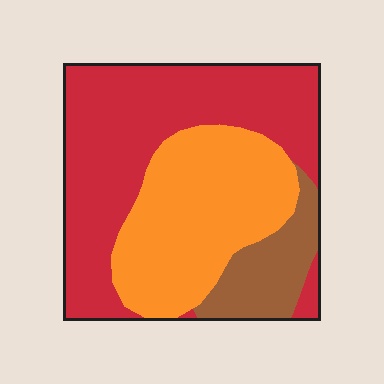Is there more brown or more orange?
Orange.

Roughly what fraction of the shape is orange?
Orange covers 36% of the shape.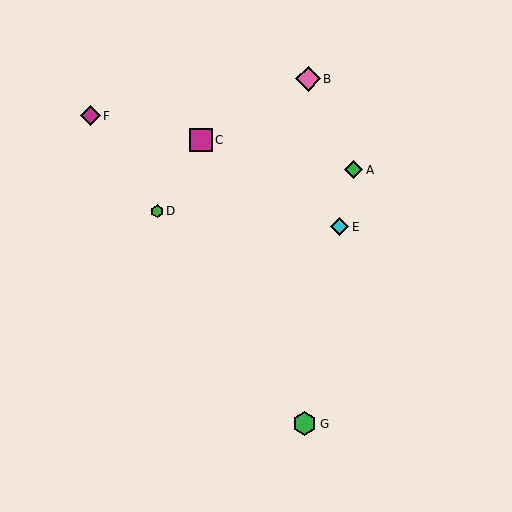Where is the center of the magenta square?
The center of the magenta square is at (201, 140).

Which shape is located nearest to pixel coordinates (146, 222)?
The green hexagon (labeled D) at (157, 211) is nearest to that location.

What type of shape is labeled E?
Shape E is a cyan diamond.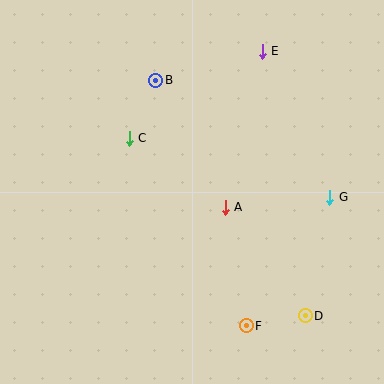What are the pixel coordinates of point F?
Point F is at (246, 326).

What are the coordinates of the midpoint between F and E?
The midpoint between F and E is at (254, 188).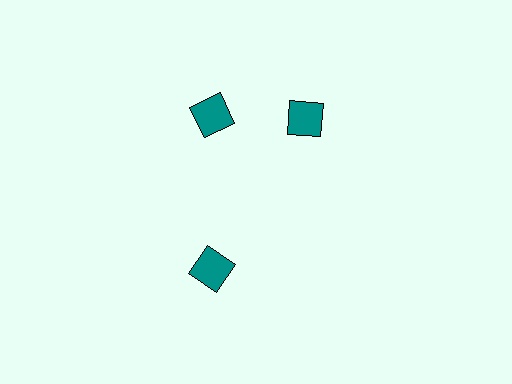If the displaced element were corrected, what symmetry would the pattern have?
It would have 3-fold rotational symmetry — the pattern would map onto itself every 120 degrees.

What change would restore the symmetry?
The symmetry would be restored by rotating it back into even spacing with its neighbors so that all 3 diamonds sit at equal angles and equal distance from the center.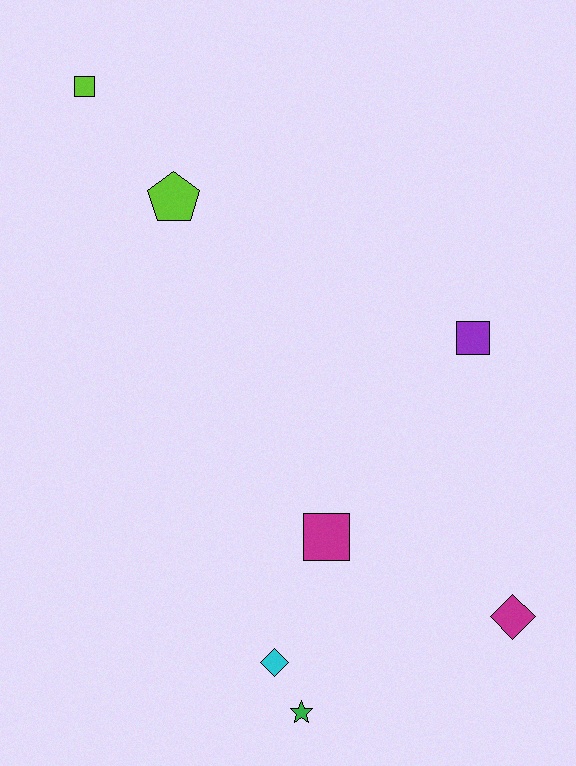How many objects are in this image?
There are 7 objects.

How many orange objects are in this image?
There are no orange objects.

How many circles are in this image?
There are no circles.